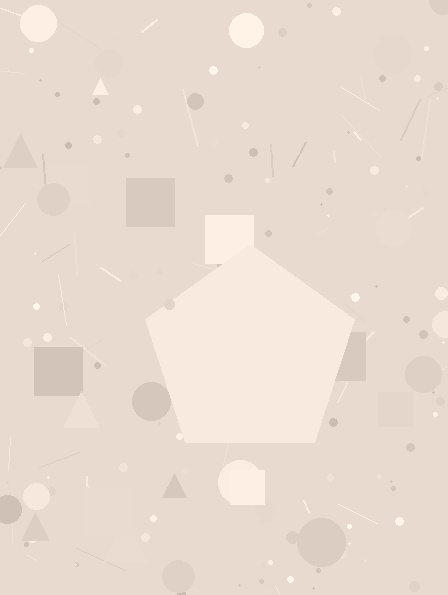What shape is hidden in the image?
A pentagon is hidden in the image.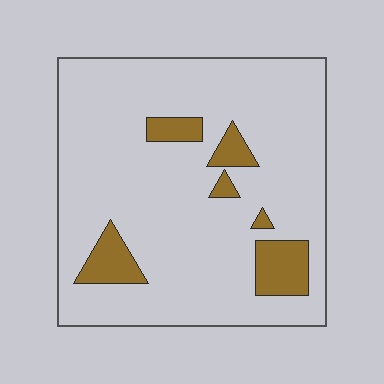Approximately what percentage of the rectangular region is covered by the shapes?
Approximately 10%.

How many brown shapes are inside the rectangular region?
6.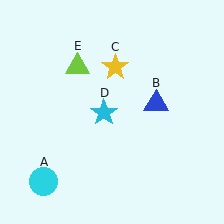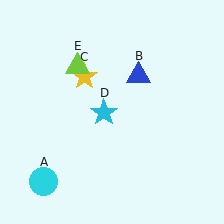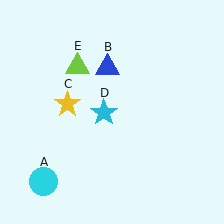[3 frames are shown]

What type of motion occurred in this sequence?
The blue triangle (object B), yellow star (object C) rotated counterclockwise around the center of the scene.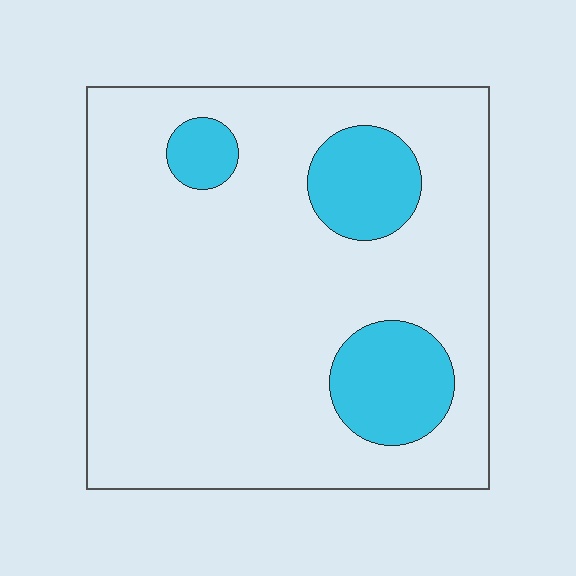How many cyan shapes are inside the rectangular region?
3.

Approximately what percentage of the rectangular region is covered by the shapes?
Approximately 15%.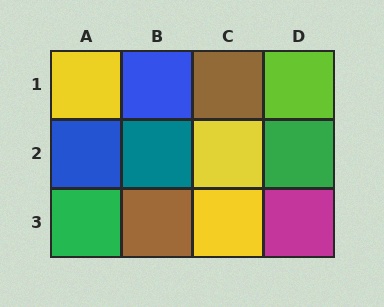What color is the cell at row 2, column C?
Yellow.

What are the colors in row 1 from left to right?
Yellow, blue, brown, lime.